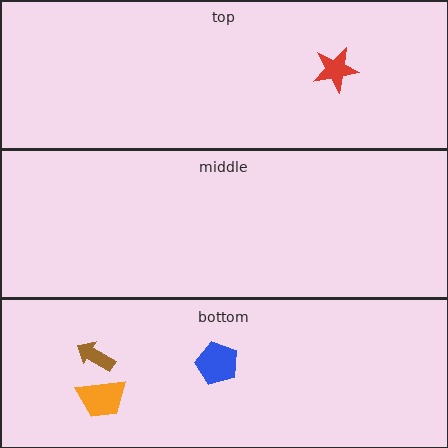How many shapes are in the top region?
1.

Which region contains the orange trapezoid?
The bottom region.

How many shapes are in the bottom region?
3.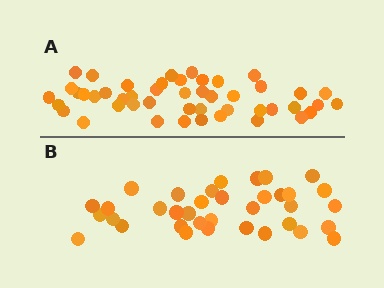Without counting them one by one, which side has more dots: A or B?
Region A (the top region) has more dots.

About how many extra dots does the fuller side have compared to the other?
Region A has roughly 12 or so more dots than region B.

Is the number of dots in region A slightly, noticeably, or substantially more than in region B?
Region A has noticeably more, but not dramatically so. The ratio is roughly 1.3 to 1.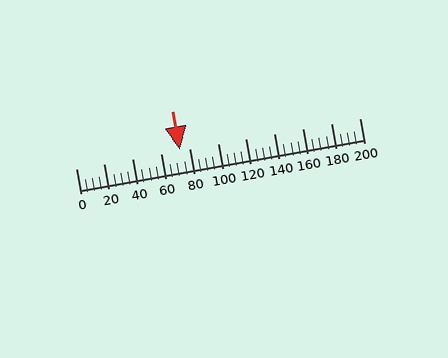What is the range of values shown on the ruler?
The ruler shows values from 0 to 200.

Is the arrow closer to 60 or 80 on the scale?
The arrow is closer to 80.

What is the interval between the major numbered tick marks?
The major tick marks are spaced 20 units apart.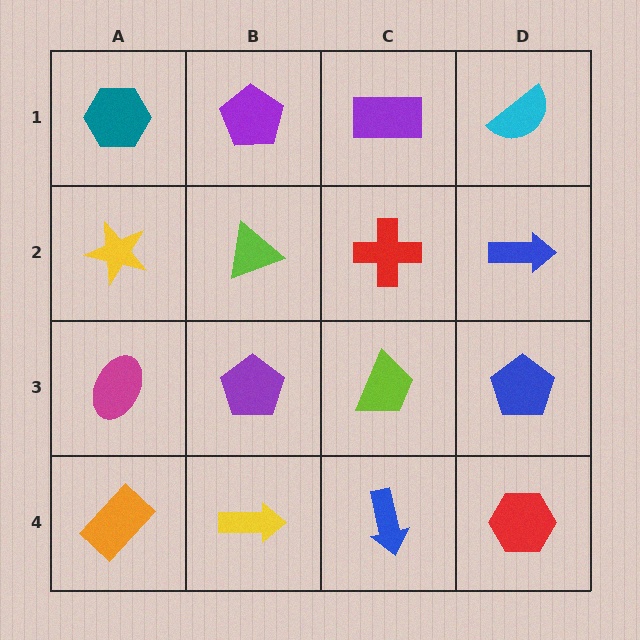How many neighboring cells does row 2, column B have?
4.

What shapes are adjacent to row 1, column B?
A lime triangle (row 2, column B), a teal hexagon (row 1, column A), a purple rectangle (row 1, column C).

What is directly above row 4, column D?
A blue pentagon.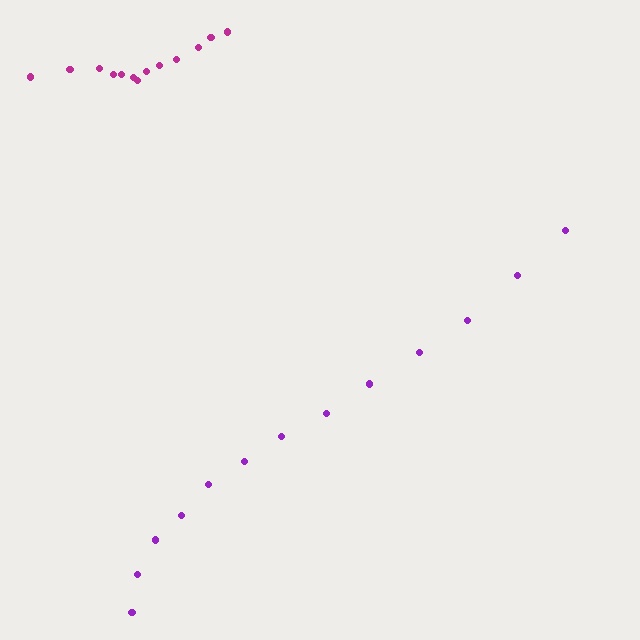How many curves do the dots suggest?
There are 2 distinct paths.